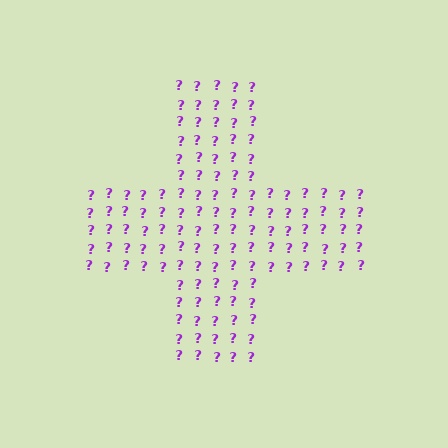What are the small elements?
The small elements are question marks.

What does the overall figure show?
The overall figure shows a cross.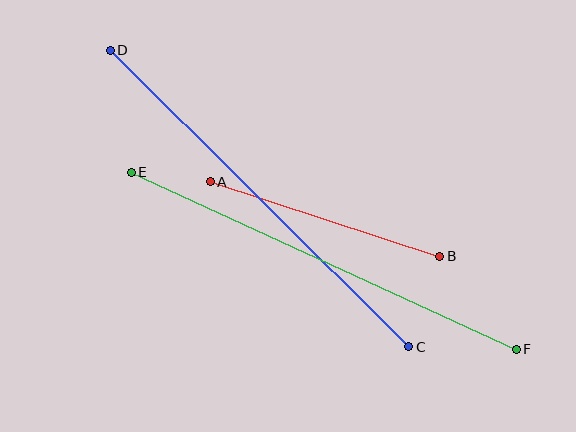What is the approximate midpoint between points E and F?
The midpoint is at approximately (324, 261) pixels.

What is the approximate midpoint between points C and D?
The midpoint is at approximately (259, 199) pixels.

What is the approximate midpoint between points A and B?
The midpoint is at approximately (325, 219) pixels.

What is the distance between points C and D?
The distance is approximately 420 pixels.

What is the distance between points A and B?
The distance is approximately 241 pixels.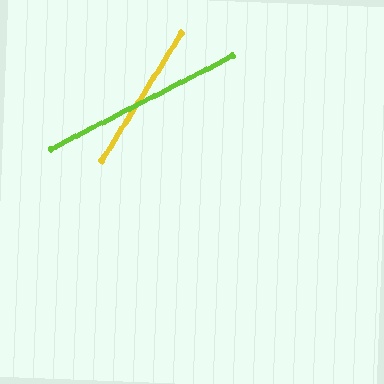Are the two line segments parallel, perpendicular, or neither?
Neither parallel nor perpendicular — they differ by about 31°.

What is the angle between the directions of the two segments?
Approximately 31 degrees.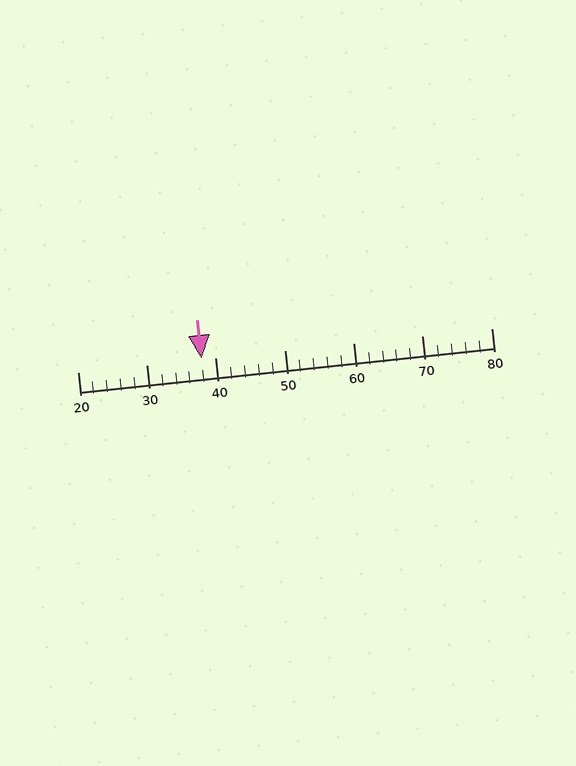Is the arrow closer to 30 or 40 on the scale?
The arrow is closer to 40.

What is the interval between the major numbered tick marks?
The major tick marks are spaced 10 units apart.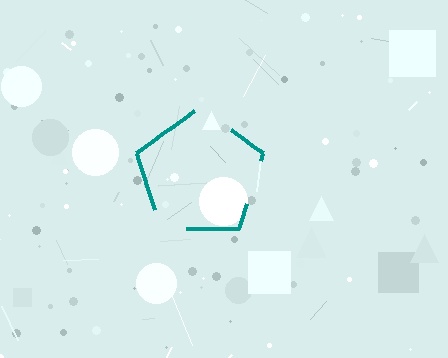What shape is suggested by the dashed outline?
The dashed outline suggests a pentagon.